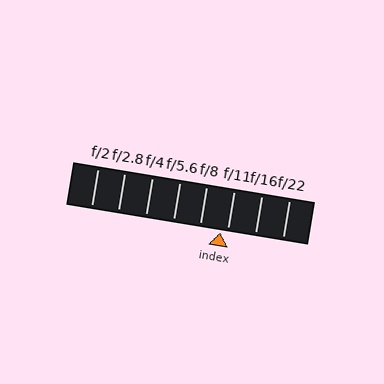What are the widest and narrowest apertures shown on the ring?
The widest aperture shown is f/2 and the narrowest is f/22.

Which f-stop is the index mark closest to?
The index mark is closest to f/11.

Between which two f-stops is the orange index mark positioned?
The index mark is between f/8 and f/11.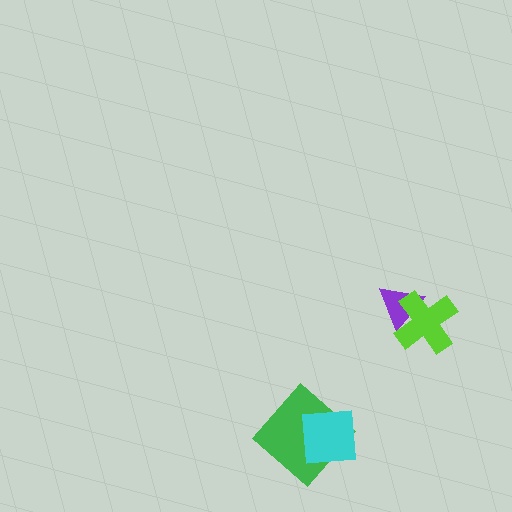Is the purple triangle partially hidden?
Yes, it is partially covered by another shape.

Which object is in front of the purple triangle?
The lime cross is in front of the purple triangle.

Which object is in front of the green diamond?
The cyan square is in front of the green diamond.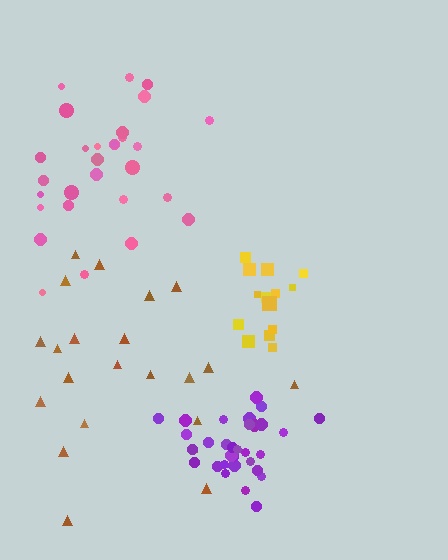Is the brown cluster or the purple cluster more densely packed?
Purple.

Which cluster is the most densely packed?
Purple.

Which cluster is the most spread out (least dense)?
Brown.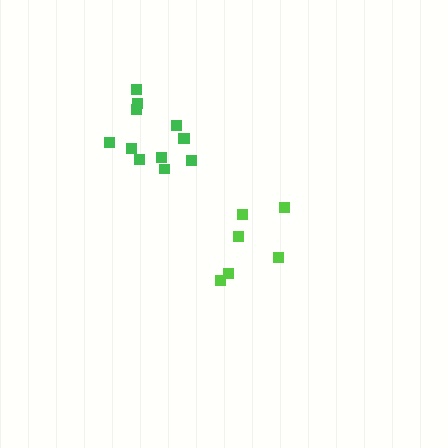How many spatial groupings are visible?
There are 2 spatial groupings.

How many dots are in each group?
Group 1: 12 dots, Group 2: 6 dots (18 total).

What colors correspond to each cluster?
The clusters are colored: green, lime.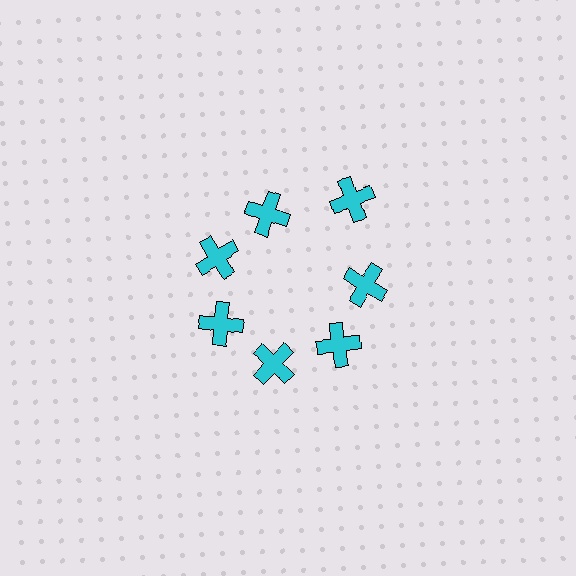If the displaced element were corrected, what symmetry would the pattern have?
It would have 7-fold rotational symmetry — the pattern would map onto itself every 51 degrees.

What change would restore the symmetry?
The symmetry would be restored by moving it inward, back onto the ring so that all 7 crosses sit at equal angles and equal distance from the center.